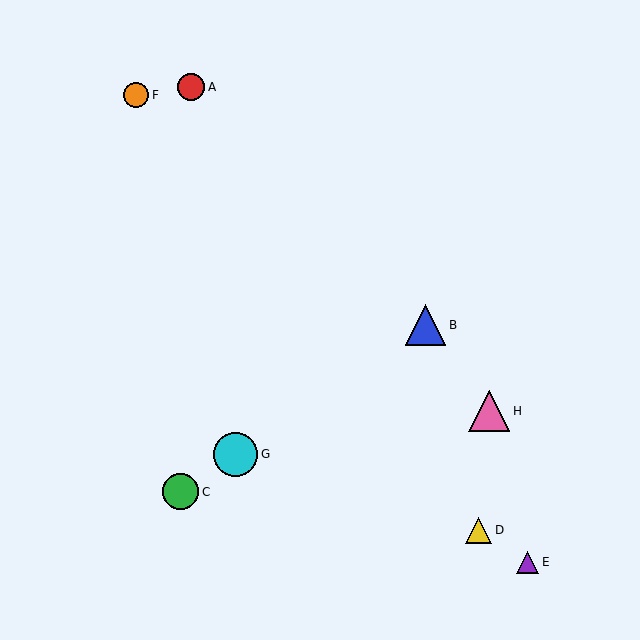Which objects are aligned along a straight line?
Objects B, C, G are aligned along a straight line.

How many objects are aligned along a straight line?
3 objects (B, C, G) are aligned along a straight line.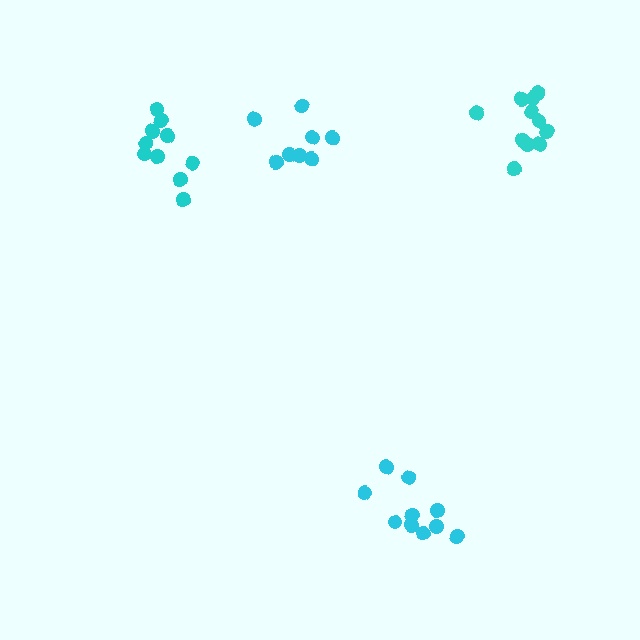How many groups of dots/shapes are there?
There are 4 groups.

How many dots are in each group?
Group 1: 10 dots, Group 2: 11 dots, Group 3: 8 dots, Group 4: 10 dots (39 total).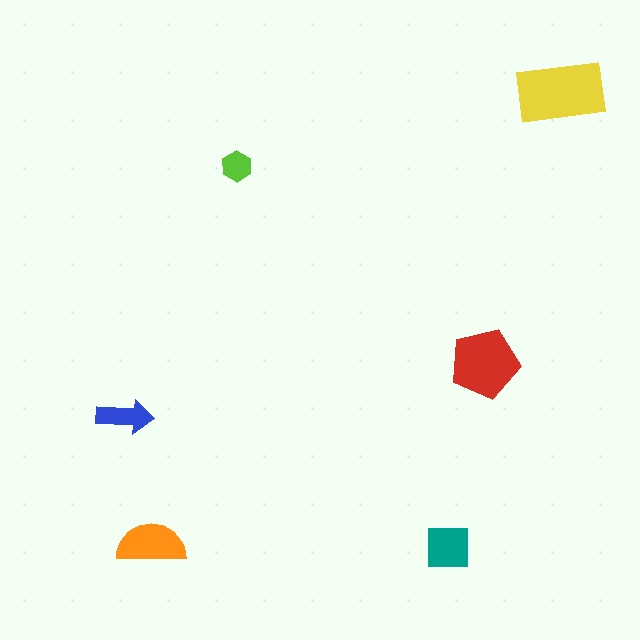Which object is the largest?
The yellow rectangle.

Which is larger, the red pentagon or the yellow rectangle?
The yellow rectangle.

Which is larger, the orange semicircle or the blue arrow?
The orange semicircle.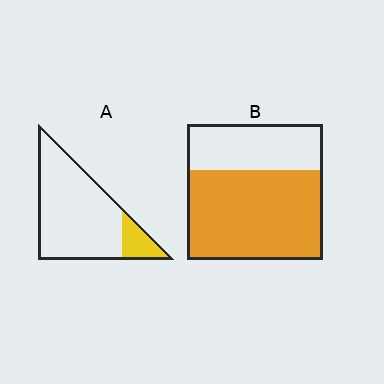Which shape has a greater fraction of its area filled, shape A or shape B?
Shape B.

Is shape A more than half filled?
No.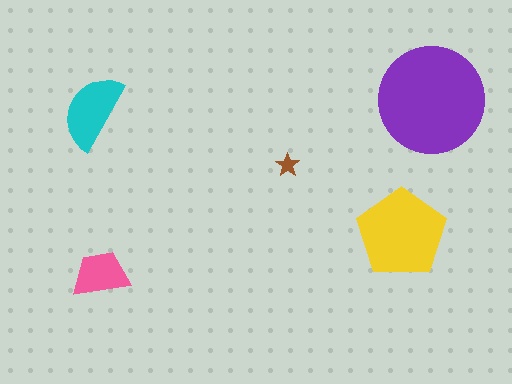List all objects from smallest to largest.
The brown star, the pink trapezoid, the cyan semicircle, the yellow pentagon, the purple circle.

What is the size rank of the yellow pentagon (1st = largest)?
2nd.